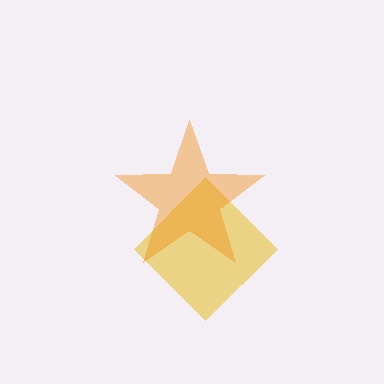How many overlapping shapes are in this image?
There are 2 overlapping shapes in the image.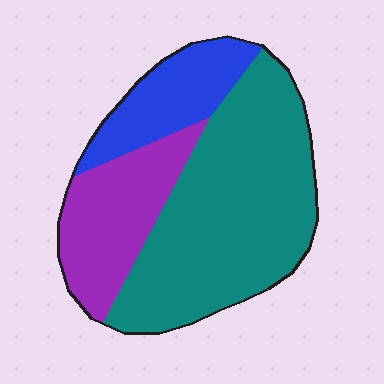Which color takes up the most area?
Teal, at roughly 55%.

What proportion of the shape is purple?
Purple covers around 25% of the shape.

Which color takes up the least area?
Blue, at roughly 20%.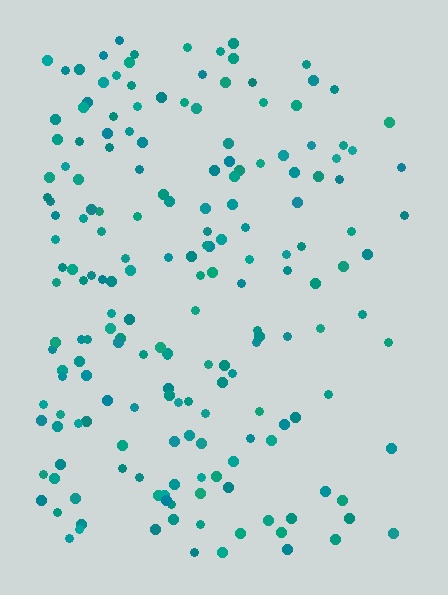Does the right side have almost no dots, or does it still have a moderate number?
Still a moderate number, just noticeably fewer than the left.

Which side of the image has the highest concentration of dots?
The left.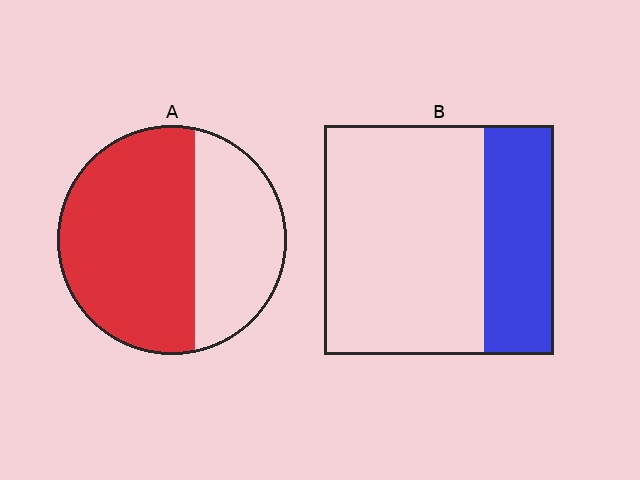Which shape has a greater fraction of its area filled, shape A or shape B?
Shape A.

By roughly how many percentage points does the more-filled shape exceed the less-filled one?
By roughly 30 percentage points (A over B).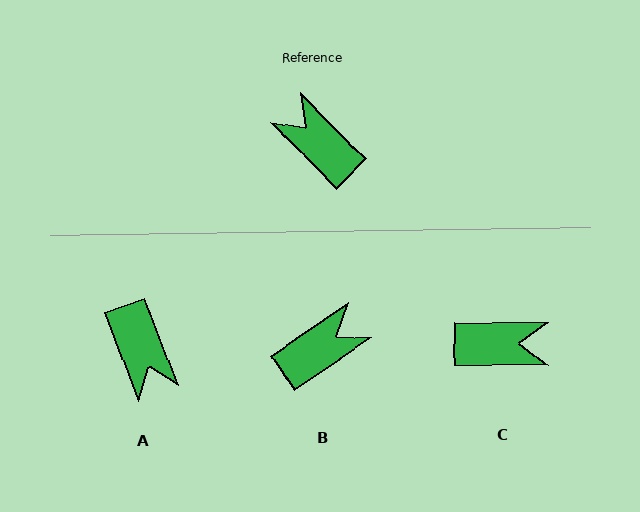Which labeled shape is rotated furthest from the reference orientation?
A, about 157 degrees away.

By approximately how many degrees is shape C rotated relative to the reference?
Approximately 134 degrees clockwise.